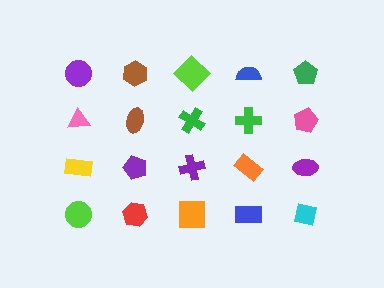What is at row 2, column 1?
A pink triangle.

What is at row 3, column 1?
A yellow rectangle.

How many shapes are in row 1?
5 shapes.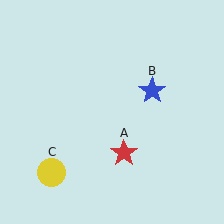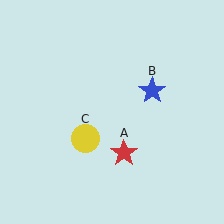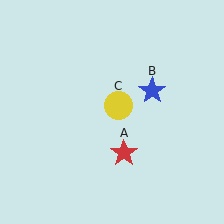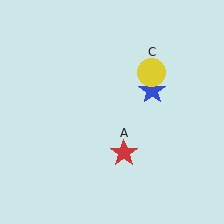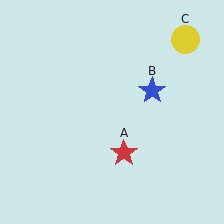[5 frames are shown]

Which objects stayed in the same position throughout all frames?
Red star (object A) and blue star (object B) remained stationary.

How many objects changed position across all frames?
1 object changed position: yellow circle (object C).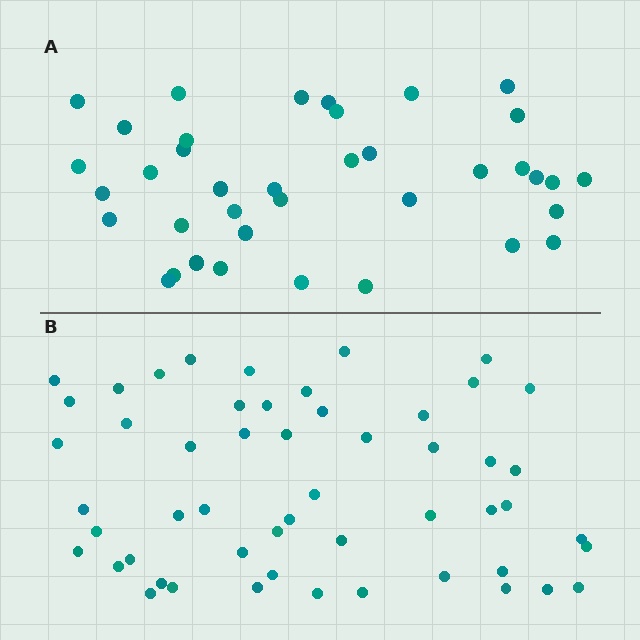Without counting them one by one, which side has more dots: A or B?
Region B (the bottom region) has more dots.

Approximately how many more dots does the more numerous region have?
Region B has approximately 15 more dots than region A.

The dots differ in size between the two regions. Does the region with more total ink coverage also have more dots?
No. Region A has more total ink coverage because its dots are larger, but region B actually contains more individual dots. Total area can be misleading — the number of items is what matters here.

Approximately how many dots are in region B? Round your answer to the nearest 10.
About 50 dots. (The exact count is 53, which rounds to 50.)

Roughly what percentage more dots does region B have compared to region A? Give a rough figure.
About 40% more.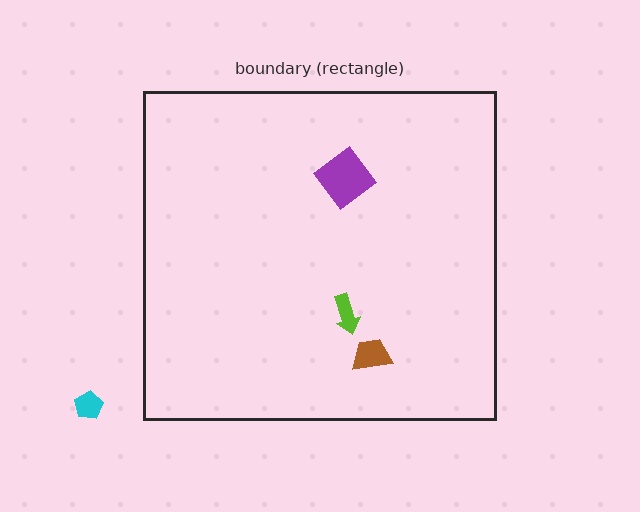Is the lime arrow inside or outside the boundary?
Inside.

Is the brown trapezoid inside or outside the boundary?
Inside.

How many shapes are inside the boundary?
3 inside, 1 outside.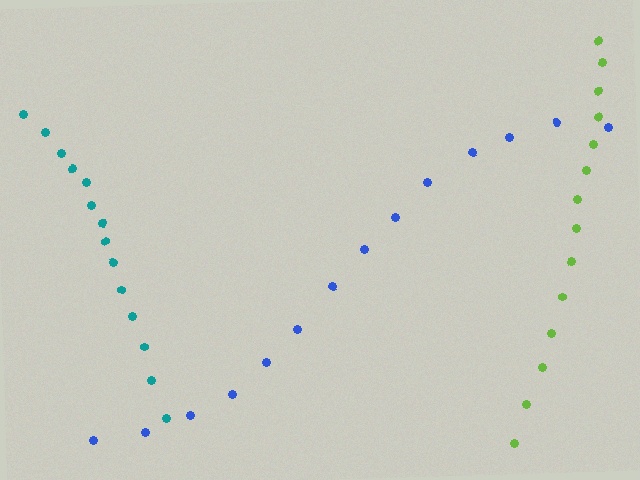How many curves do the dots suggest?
There are 3 distinct paths.